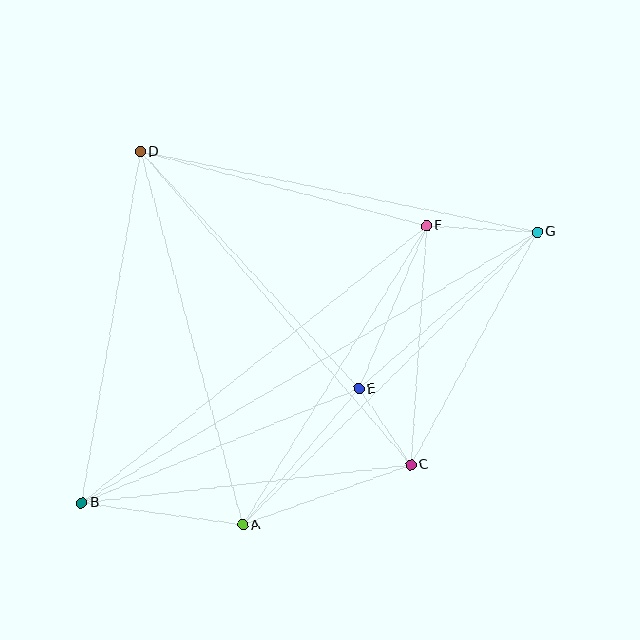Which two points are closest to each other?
Points C and E are closest to each other.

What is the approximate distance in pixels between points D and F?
The distance between D and F is approximately 296 pixels.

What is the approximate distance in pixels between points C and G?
The distance between C and G is approximately 265 pixels.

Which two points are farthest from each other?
Points B and G are farthest from each other.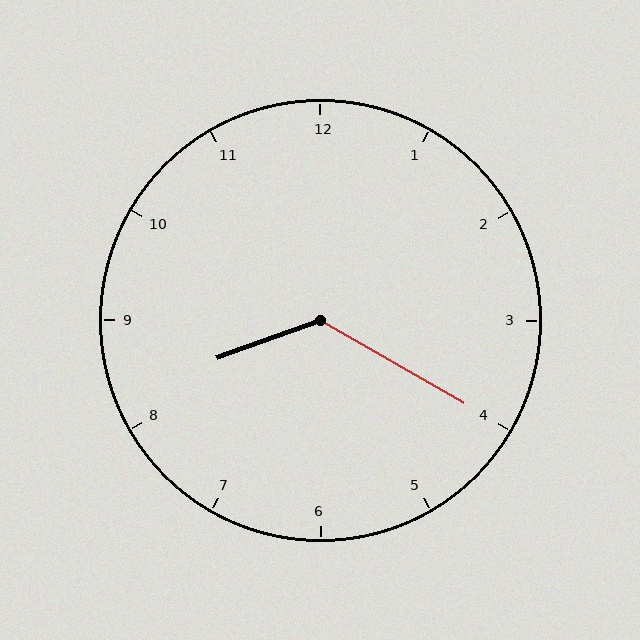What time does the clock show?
8:20.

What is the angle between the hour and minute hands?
Approximately 130 degrees.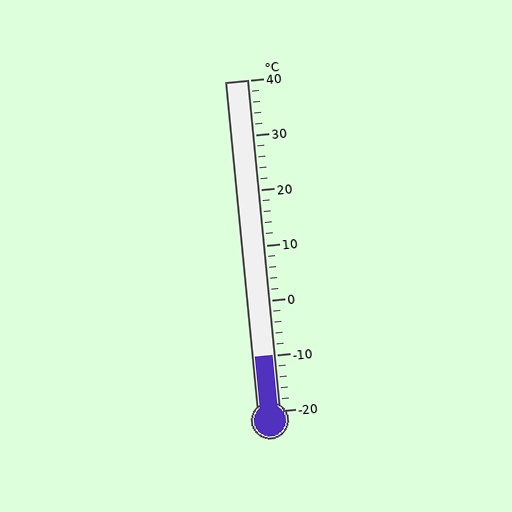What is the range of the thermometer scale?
The thermometer scale ranges from -20°C to 40°C.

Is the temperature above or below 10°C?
The temperature is below 10°C.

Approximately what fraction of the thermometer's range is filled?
The thermometer is filled to approximately 15% of its range.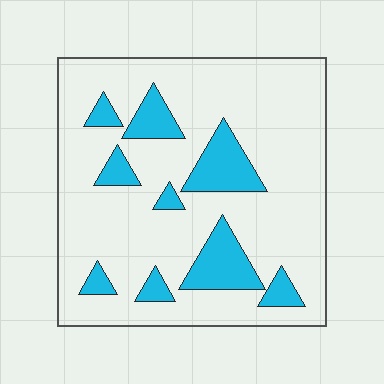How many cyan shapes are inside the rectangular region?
9.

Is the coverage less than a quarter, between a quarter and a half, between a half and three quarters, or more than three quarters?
Less than a quarter.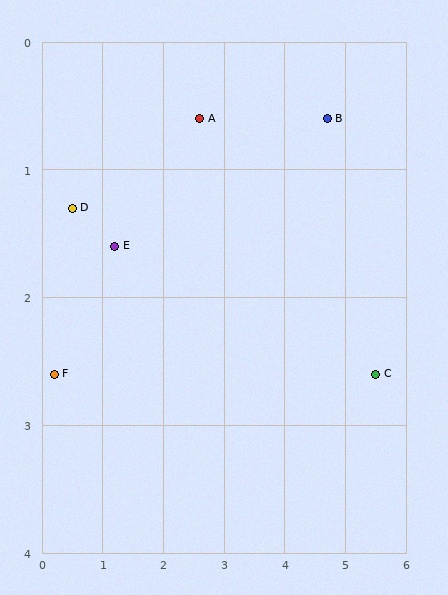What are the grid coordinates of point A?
Point A is at approximately (2.6, 0.6).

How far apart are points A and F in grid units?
Points A and F are about 3.1 grid units apart.